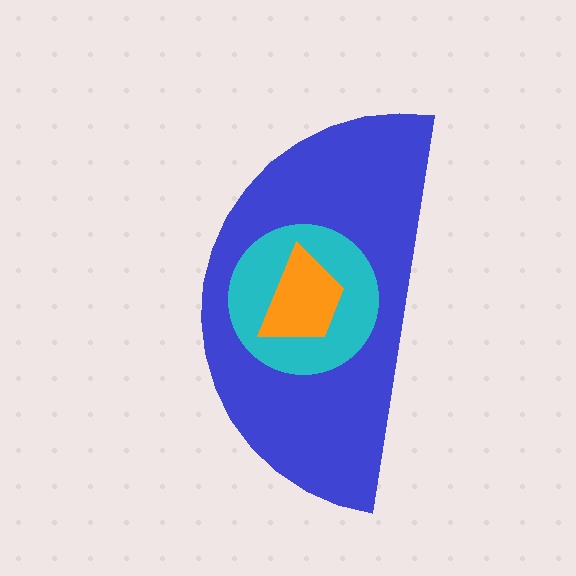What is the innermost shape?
The orange trapezoid.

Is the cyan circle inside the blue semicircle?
Yes.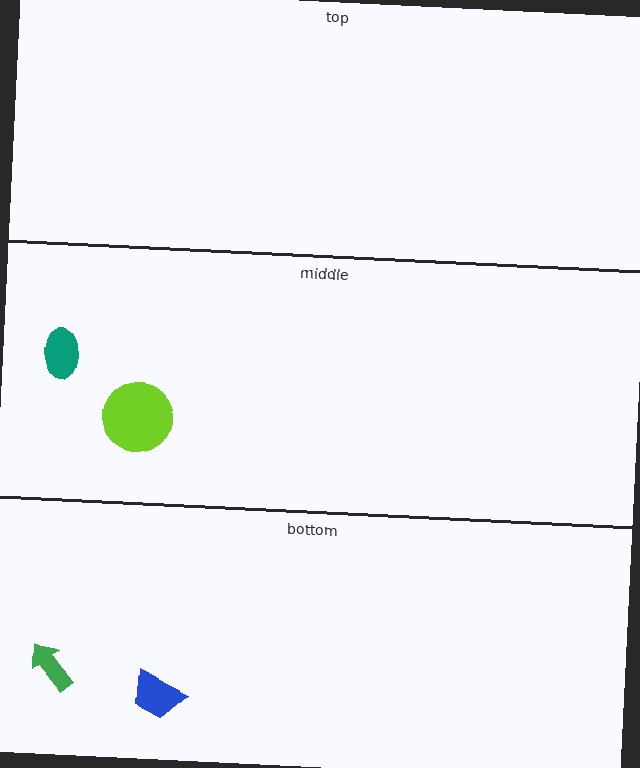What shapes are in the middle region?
The teal ellipse, the lime circle.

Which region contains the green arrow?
The bottom region.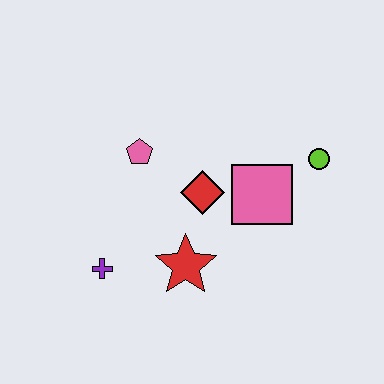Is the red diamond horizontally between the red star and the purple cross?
No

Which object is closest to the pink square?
The red diamond is closest to the pink square.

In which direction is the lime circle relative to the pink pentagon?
The lime circle is to the right of the pink pentagon.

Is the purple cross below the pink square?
Yes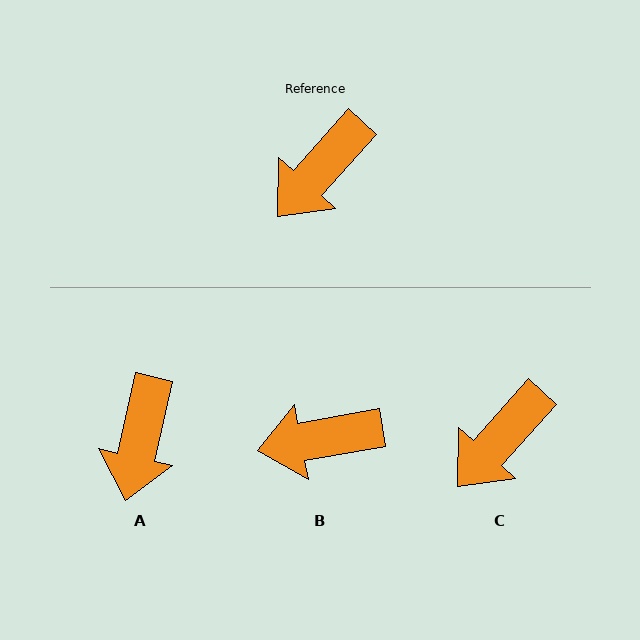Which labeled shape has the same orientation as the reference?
C.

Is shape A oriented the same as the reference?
No, it is off by about 29 degrees.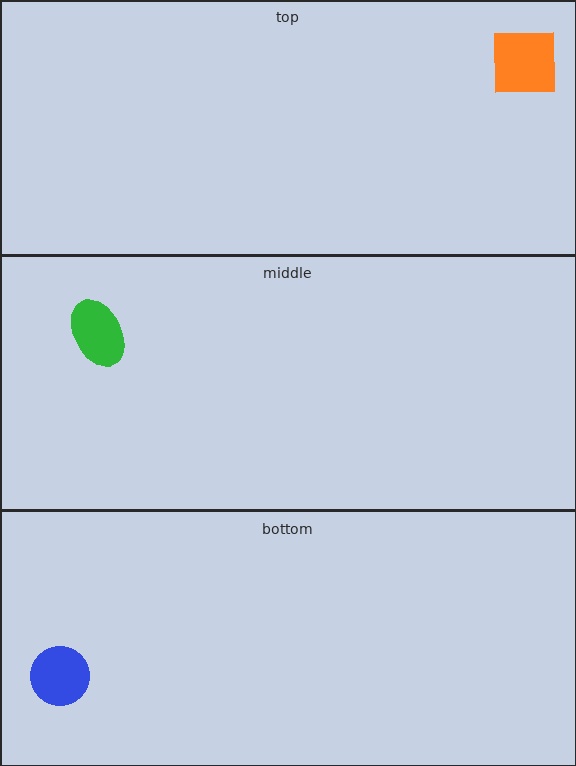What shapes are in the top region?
The orange square.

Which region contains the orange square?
The top region.